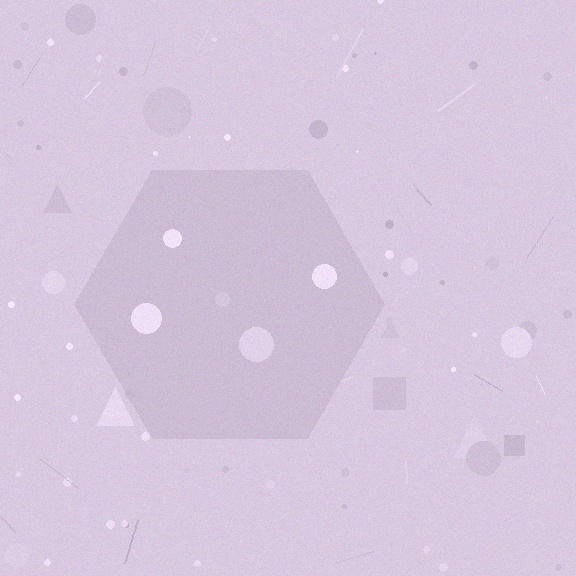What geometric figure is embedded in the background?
A hexagon is embedded in the background.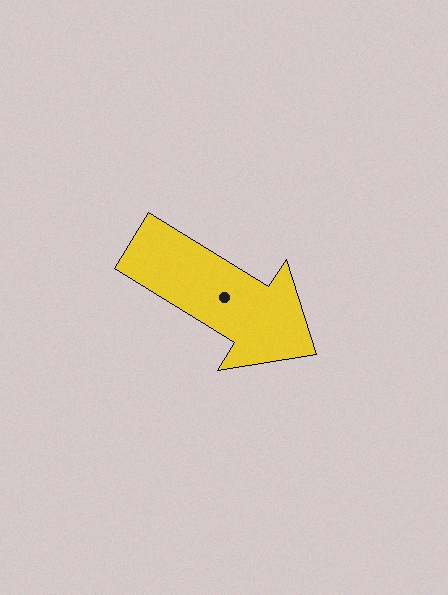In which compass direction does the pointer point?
Southeast.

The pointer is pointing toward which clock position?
Roughly 4 o'clock.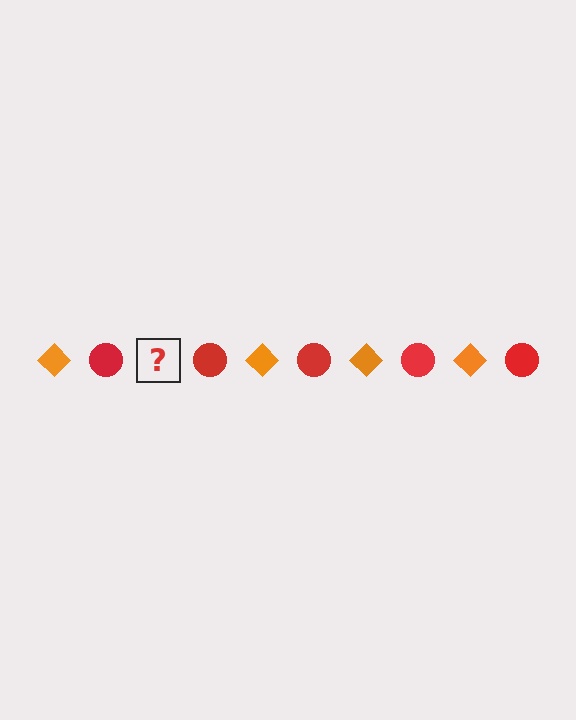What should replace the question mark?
The question mark should be replaced with an orange diamond.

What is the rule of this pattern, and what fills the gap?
The rule is that the pattern alternates between orange diamond and red circle. The gap should be filled with an orange diamond.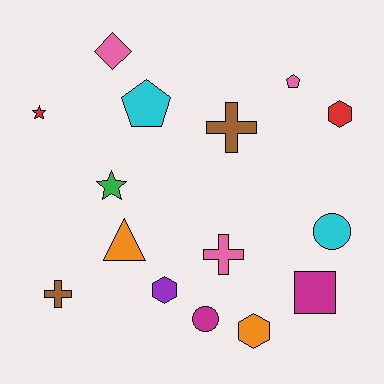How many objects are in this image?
There are 15 objects.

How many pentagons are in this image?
There are 2 pentagons.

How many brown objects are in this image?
There are 2 brown objects.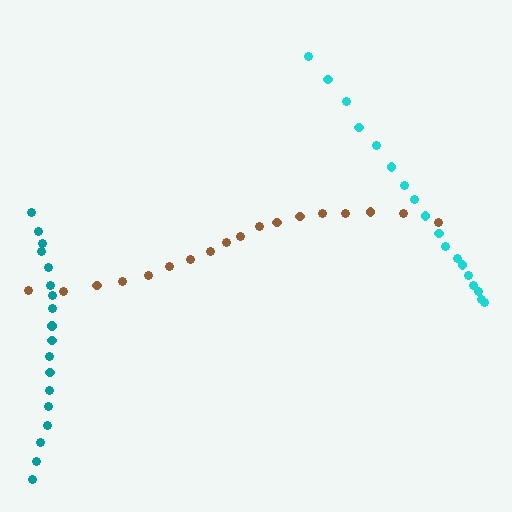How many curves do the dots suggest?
There are 3 distinct paths.